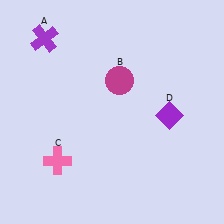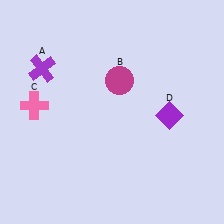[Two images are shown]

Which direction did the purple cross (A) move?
The purple cross (A) moved down.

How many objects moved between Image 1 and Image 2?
2 objects moved between the two images.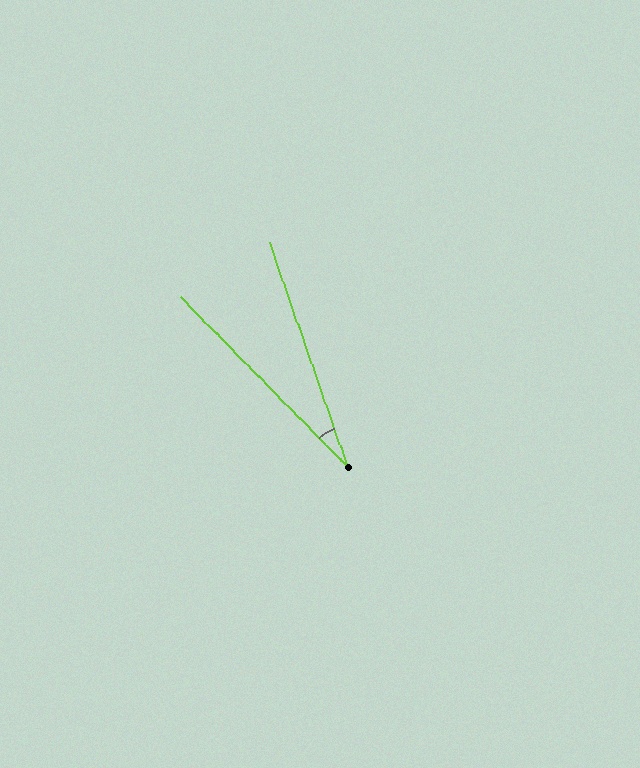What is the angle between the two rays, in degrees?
Approximately 25 degrees.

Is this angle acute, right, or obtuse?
It is acute.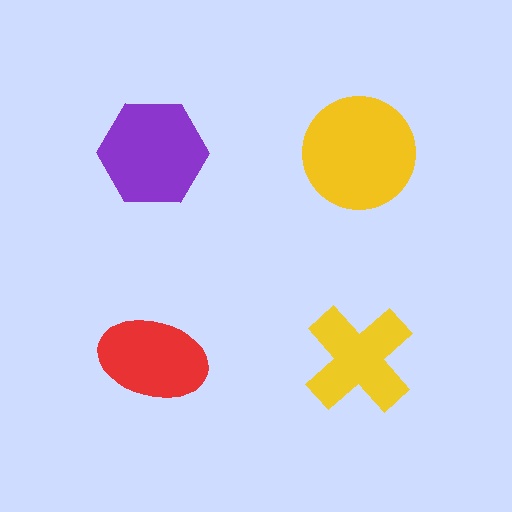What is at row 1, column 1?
A purple hexagon.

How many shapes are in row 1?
2 shapes.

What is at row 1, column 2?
A yellow circle.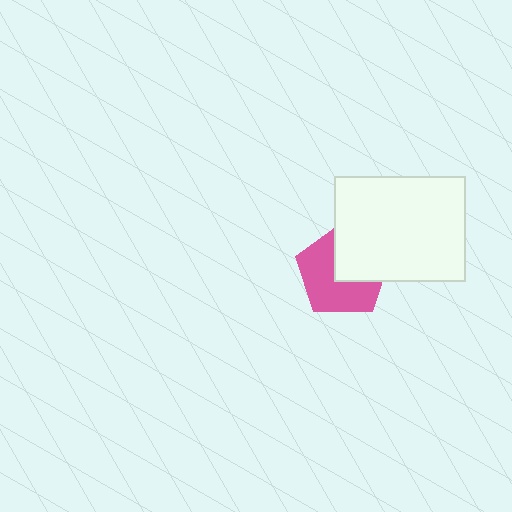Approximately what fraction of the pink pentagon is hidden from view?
Roughly 42% of the pink pentagon is hidden behind the white rectangle.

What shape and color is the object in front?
The object in front is a white rectangle.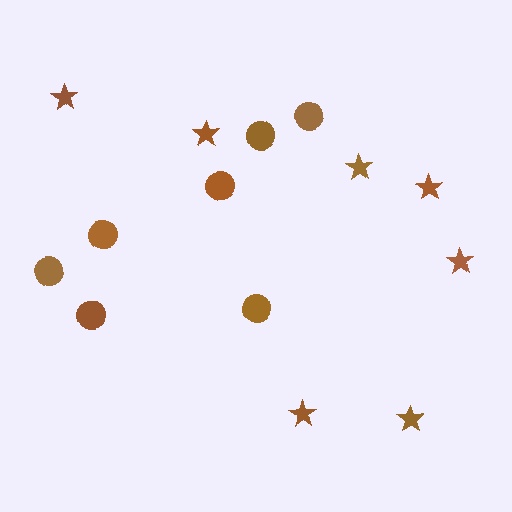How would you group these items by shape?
There are 2 groups: one group of stars (7) and one group of circles (7).